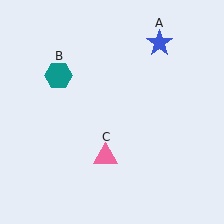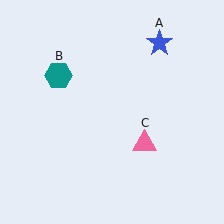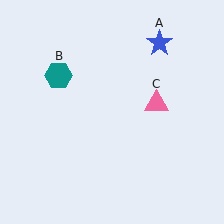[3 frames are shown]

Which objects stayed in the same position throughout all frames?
Blue star (object A) and teal hexagon (object B) remained stationary.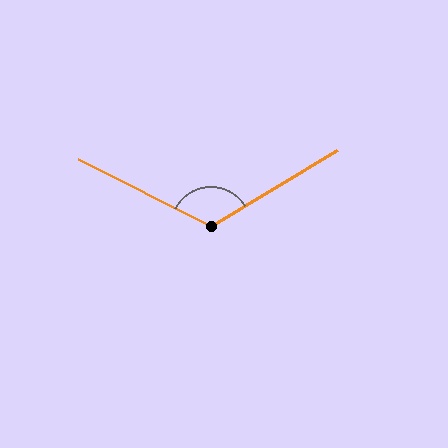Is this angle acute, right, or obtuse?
It is obtuse.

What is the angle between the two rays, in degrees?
Approximately 122 degrees.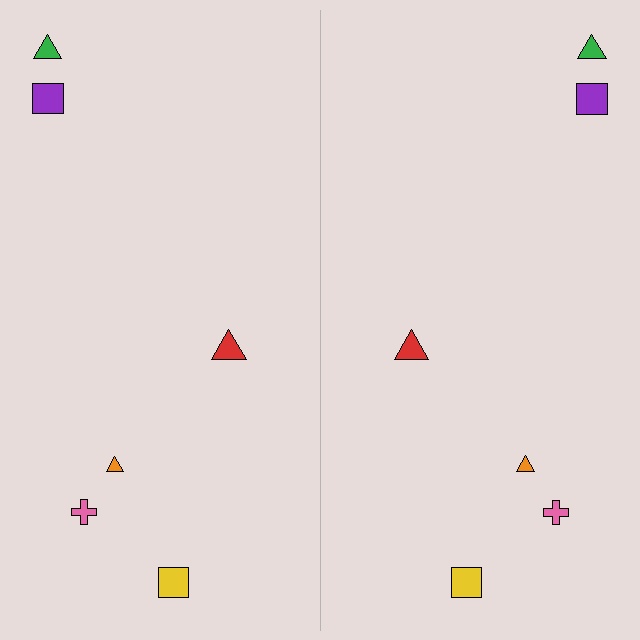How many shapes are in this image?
There are 12 shapes in this image.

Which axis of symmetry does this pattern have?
The pattern has a vertical axis of symmetry running through the center of the image.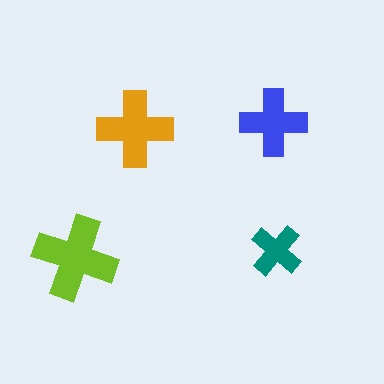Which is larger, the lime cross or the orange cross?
The lime one.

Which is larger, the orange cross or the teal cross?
The orange one.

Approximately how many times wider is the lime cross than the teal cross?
About 1.5 times wider.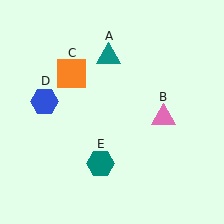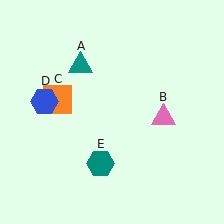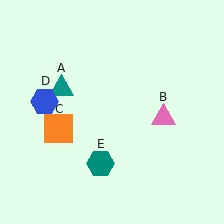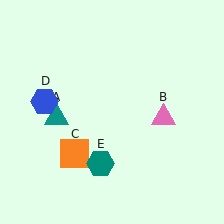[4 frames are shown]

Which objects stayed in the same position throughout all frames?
Pink triangle (object B) and blue hexagon (object D) and teal hexagon (object E) remained stationary.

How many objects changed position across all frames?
2 objects changed position: teal triangle (object A), orange square (object C).